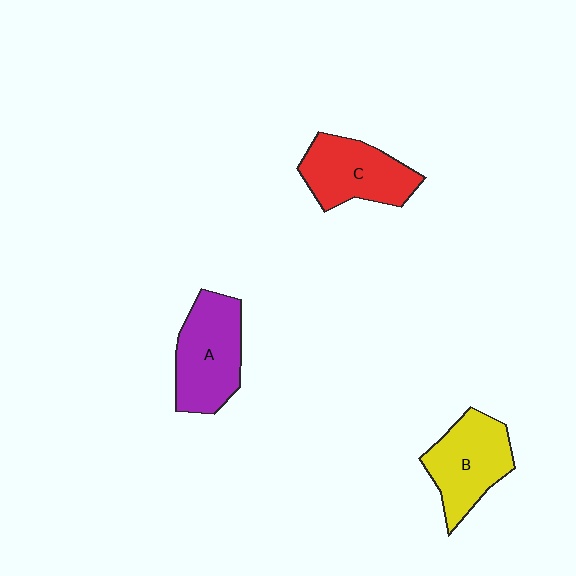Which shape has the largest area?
Shape A (purple).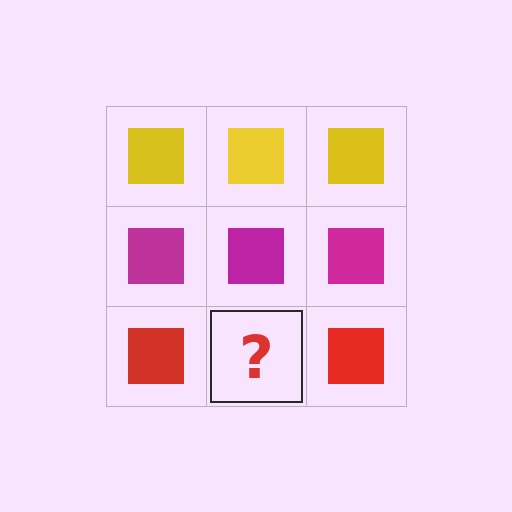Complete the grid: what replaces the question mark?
The question mark should be replaced with a red square.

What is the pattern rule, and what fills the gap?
The rule is that each row has a consistent color. The gap should be filled with a red square.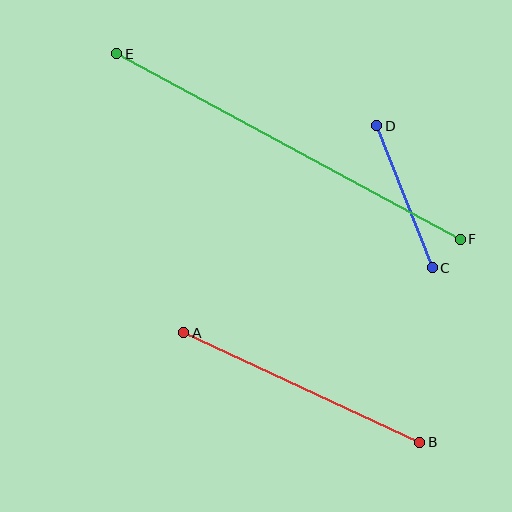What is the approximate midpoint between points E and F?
The midpoint is at approximately (288, 147) pixels.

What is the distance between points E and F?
The distance is approximately 390 pixels.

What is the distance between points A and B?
The distance is approximately 260 pixels.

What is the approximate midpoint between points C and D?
The midpoint is at approximately (404, 197) pixels.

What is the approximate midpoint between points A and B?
The midpoint is at approximately (302, 387) pixels.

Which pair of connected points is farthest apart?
Points E and F are farthest apart.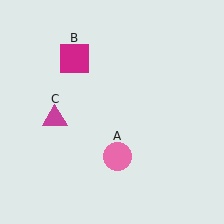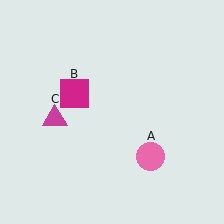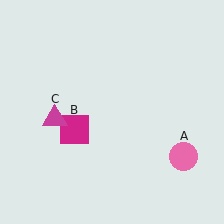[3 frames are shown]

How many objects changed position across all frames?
2 objects changed position: pink circle (object A), magenta square (object B).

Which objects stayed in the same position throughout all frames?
Magenta triangle (object C) remained stationary.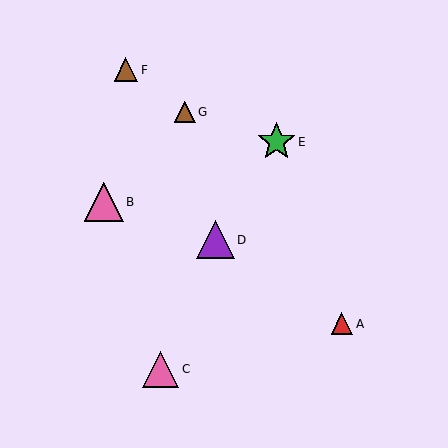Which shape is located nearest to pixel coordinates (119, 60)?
The brown triangle (labeled F) at (126, 70) is nearest to that location.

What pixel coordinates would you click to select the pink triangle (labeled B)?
Click at (104, 202) to select the pink triangle B.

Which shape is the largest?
The pink triangle (labeled B) is the largest.